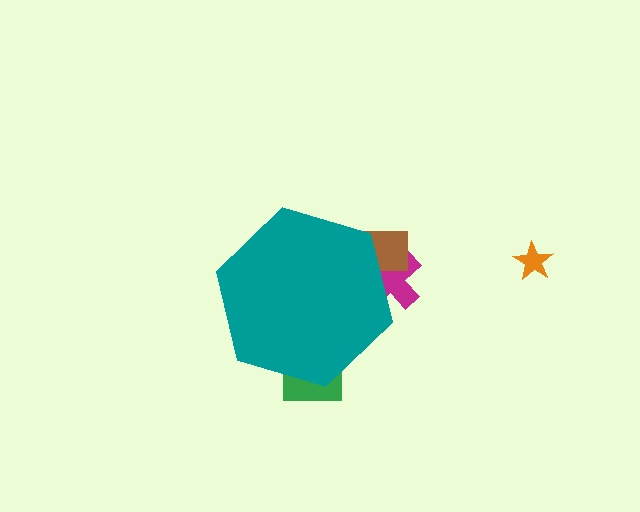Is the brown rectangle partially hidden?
Yes, the brown rectangle is partially hidden behind the teal hexagon.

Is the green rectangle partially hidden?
Yes, the green rectangle is partially hidden behind the teal hexagon.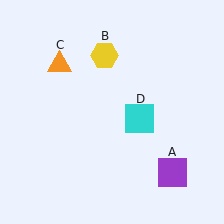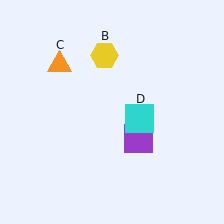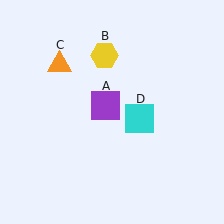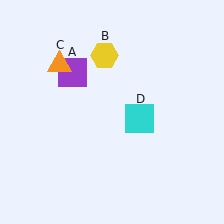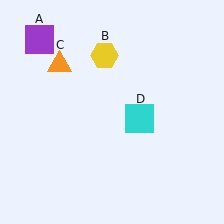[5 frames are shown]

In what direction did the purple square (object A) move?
The purple square (object A) moved up and to the left.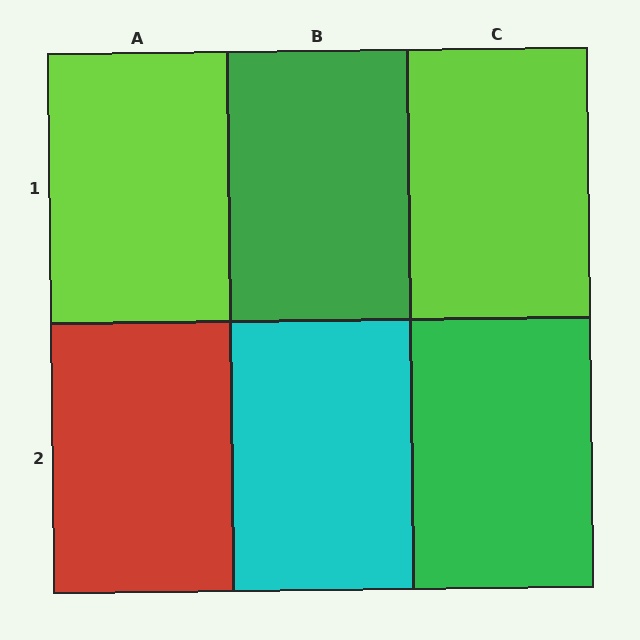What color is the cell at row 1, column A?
Lime.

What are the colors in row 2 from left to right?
Red, cyan, green.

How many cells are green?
2 cells are green.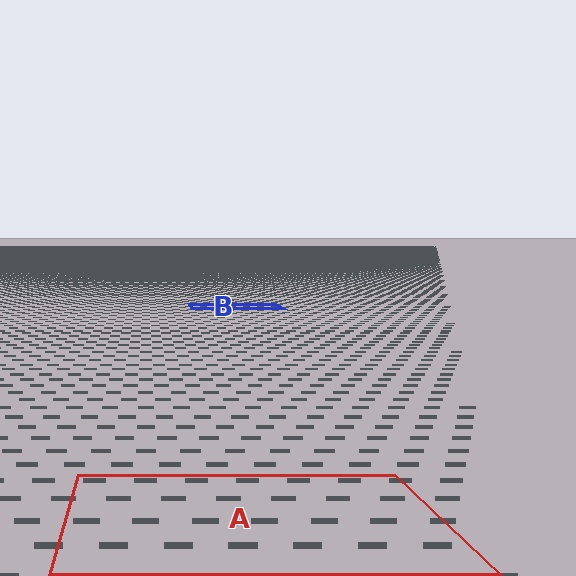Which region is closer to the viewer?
Region A is closer. The texture elements there are larger and more spread out.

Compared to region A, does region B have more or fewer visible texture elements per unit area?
Region B has more texture elements per unit area — they are packed more densely because it is farther away.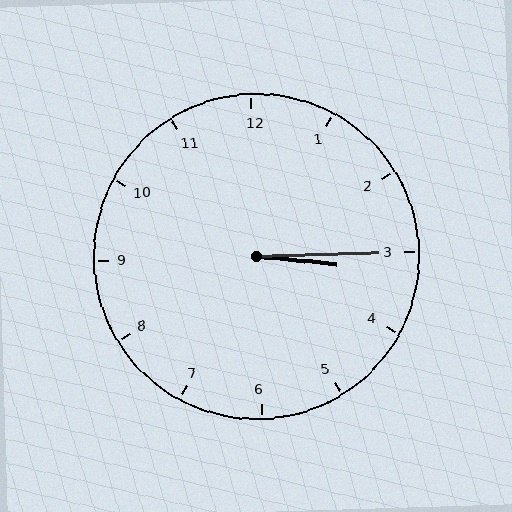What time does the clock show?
3:15.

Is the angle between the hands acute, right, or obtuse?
It is acute.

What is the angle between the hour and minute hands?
Approximately 8 degrees.